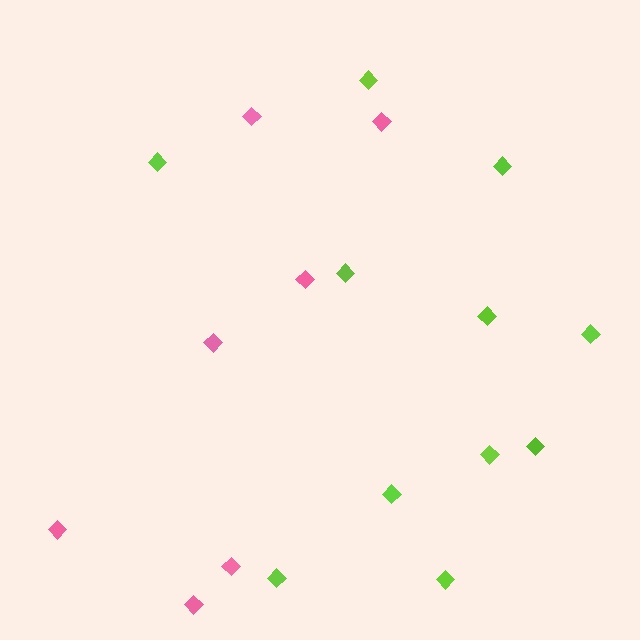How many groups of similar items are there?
There are 2 groups: one group of pink diamonds (7) and one group of lime diamonds (11).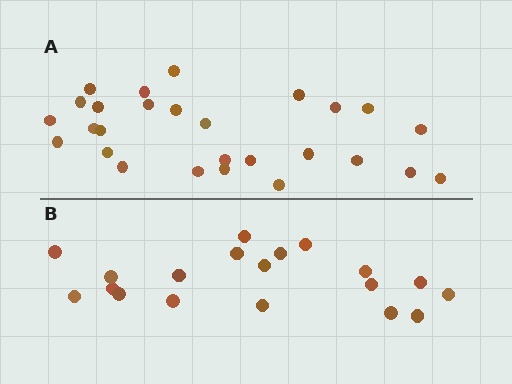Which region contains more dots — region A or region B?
Region A (the top region) has more dots.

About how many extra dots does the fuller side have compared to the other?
Region A has roughly 8 or so more dots than region B.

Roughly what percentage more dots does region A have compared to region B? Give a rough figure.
About 40% more.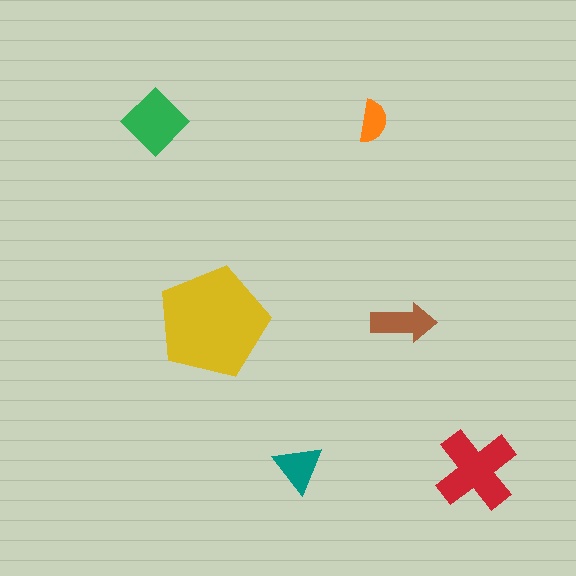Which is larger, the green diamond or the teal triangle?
The green diamond.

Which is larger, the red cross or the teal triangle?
The red cross.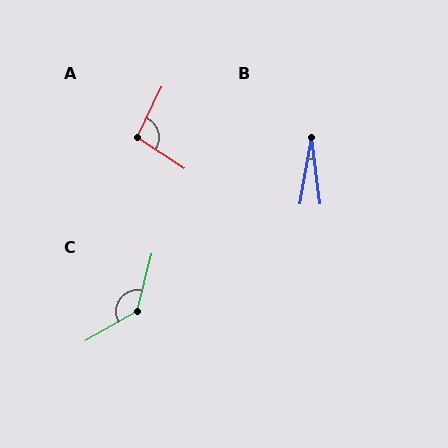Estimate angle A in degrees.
Approximately 97 degrees.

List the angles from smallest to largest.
B (17°), A (97°), C (134°).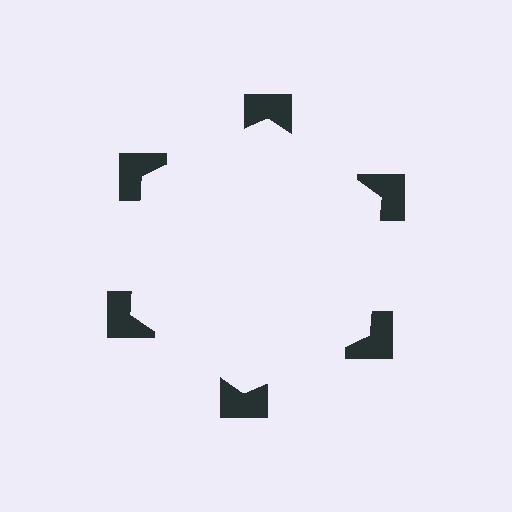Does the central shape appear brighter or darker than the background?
It typically appears slightly brighter than the background, even though no actual brightness change is drawn.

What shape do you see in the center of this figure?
An illusory hexagon — its edges are inferred from the aligned wedge cuts in the notched squares, not physically drawn.